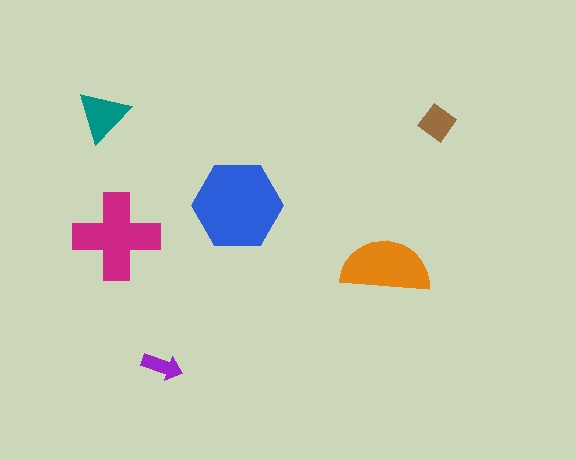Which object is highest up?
The teal triangle is topmost.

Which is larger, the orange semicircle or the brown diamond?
The orange semicircle.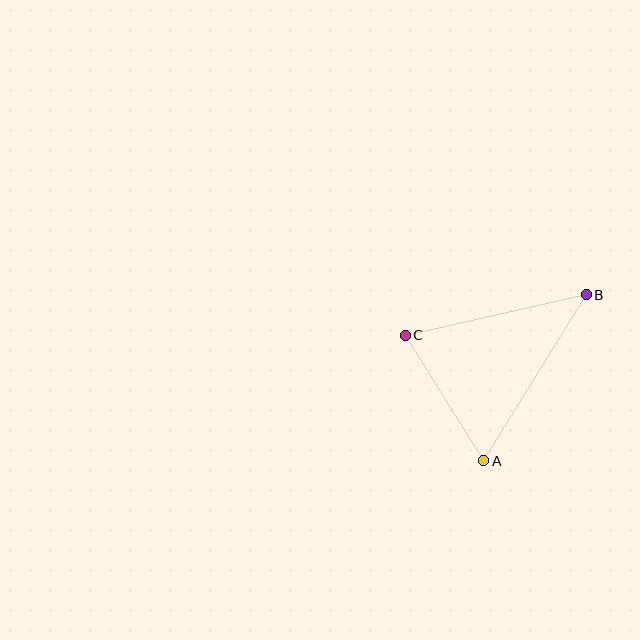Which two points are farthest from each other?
Points A and B are farthest from each other.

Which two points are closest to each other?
Points A and C are closest to each other.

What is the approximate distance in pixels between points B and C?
The distance between B and C is approximately 185 pixels.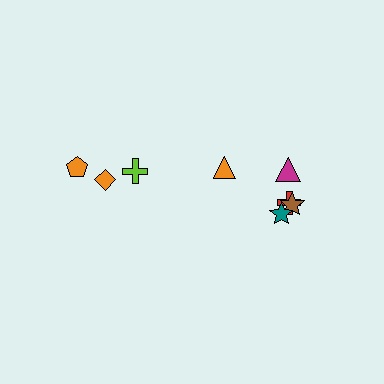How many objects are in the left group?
There are 3 objects.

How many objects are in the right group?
There are 5 objects.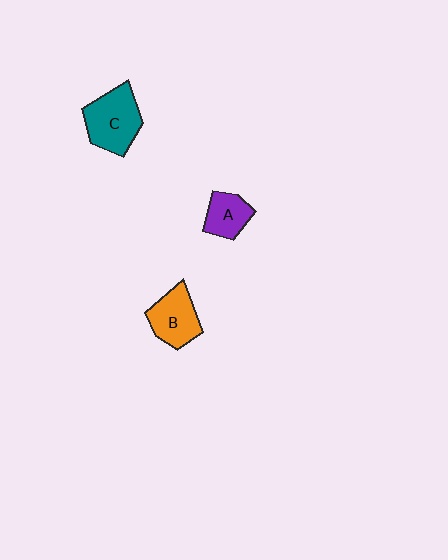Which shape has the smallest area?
Shape A (purple).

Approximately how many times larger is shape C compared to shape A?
Approximately 1.7 times.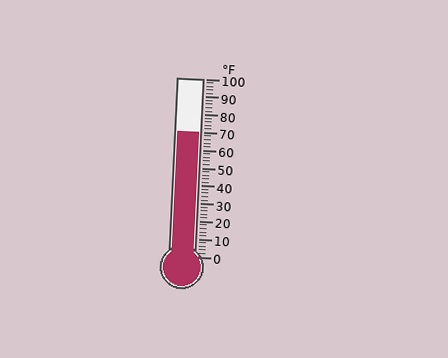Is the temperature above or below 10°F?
The temperature is above 10°F.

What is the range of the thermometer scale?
The thermometer scale ranges from 0°F to 100°F.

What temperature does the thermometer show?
The thermometer shows approximately 70°F.